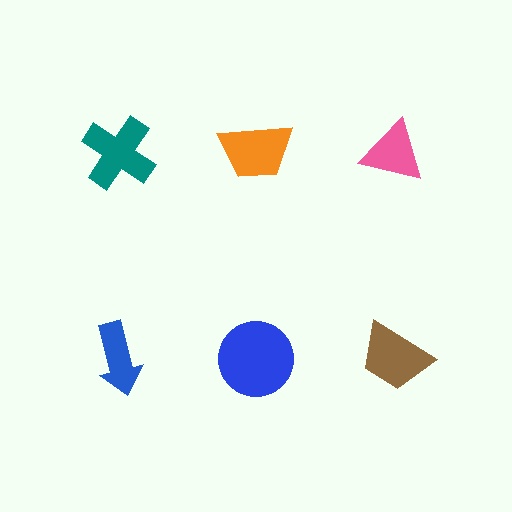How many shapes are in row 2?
3 shapes.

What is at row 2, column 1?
A blue arrow.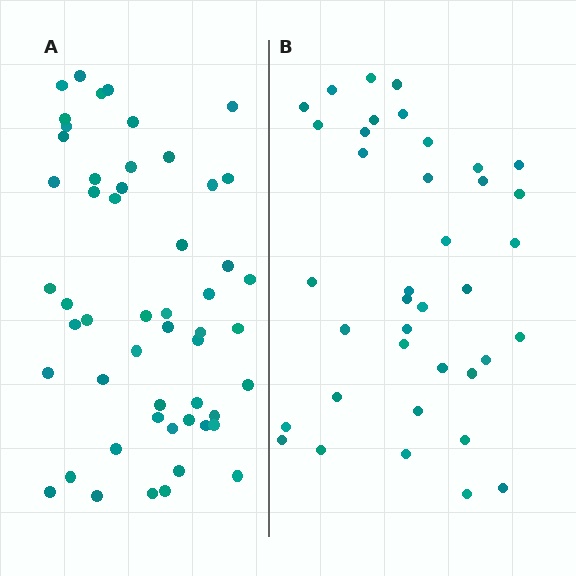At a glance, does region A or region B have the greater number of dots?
Region A (the left region) has more dots.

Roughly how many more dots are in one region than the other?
Region A has approximately 15 more dots than region B.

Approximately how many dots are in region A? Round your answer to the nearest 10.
About 50 dots. (The exact count is 52, which rounds to 50.)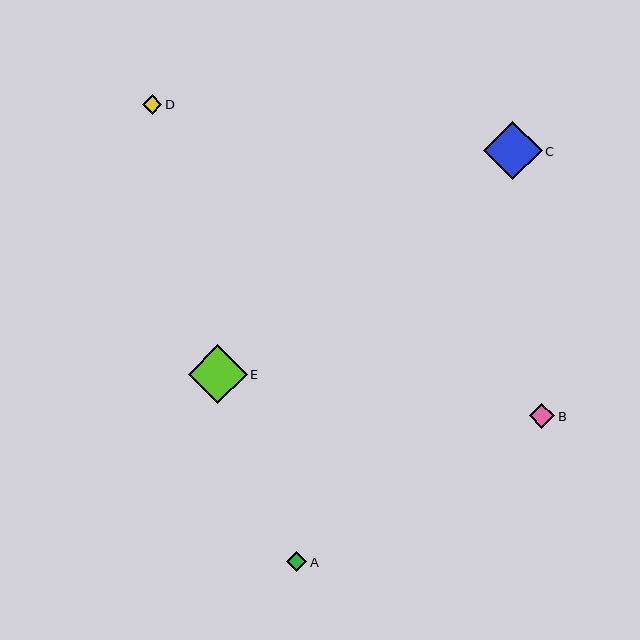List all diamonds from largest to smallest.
From largest to smallest: E, C, B, A, D.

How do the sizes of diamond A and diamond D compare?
Diamond A and diamond D are approximately the same size.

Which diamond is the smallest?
Diamond D is the smallest with a size of approximately 20 pixels.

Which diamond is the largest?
Diamond E is the largest with a size of approximately 59 pixels.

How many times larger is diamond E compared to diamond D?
Diamond E is approximately 3.0 times the size of diamond D.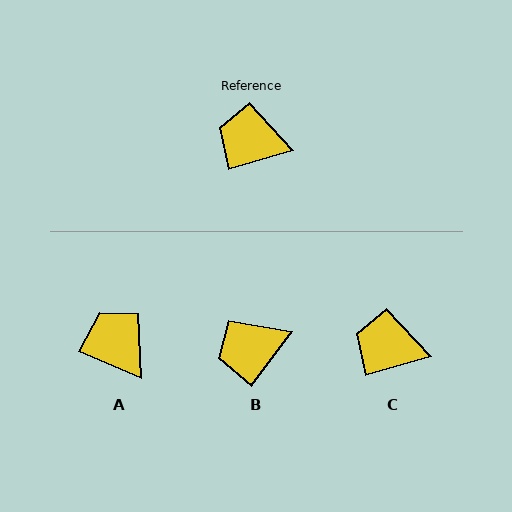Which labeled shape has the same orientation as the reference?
C.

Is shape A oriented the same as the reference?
No, it is off by about 40 degrees.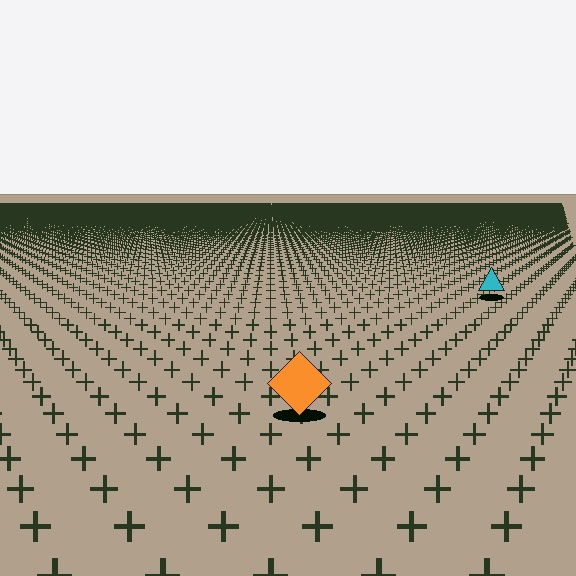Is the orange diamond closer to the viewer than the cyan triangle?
Yes. The orange diamond is closer — you can tell from the texture gradient: the ground texture is coarser near it.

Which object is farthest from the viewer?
The cyan triangle is farthest from the viewer. It appears smaller and the ground texture around it is denser.